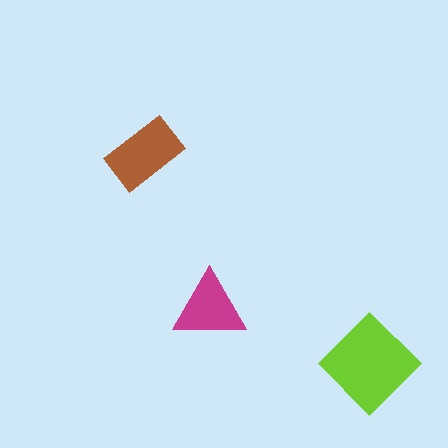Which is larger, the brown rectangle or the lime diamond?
The lime diamond.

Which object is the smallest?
The magenta triangle.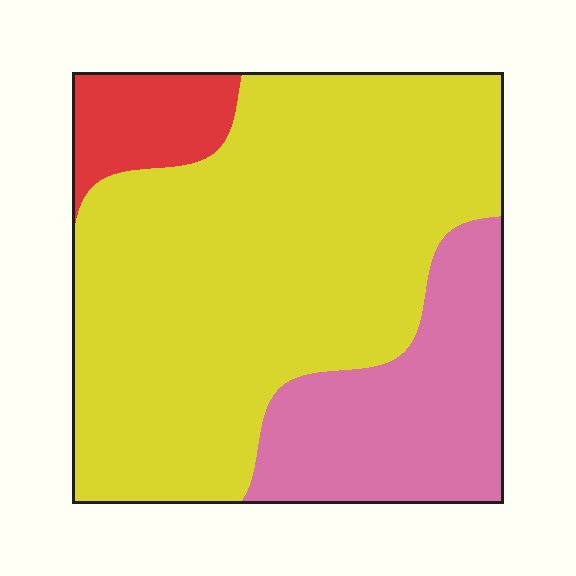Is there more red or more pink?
Pink.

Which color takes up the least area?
Red, at roughly 10%.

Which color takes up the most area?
Yellow, at roughly 70%.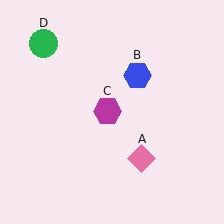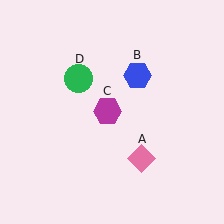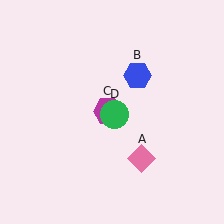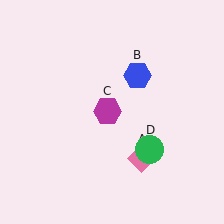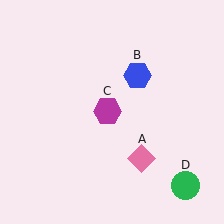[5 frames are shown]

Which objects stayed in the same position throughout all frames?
Pink diamond (object A) and blue hexagon (object B) and magenta hexagon (object C) remained stationary.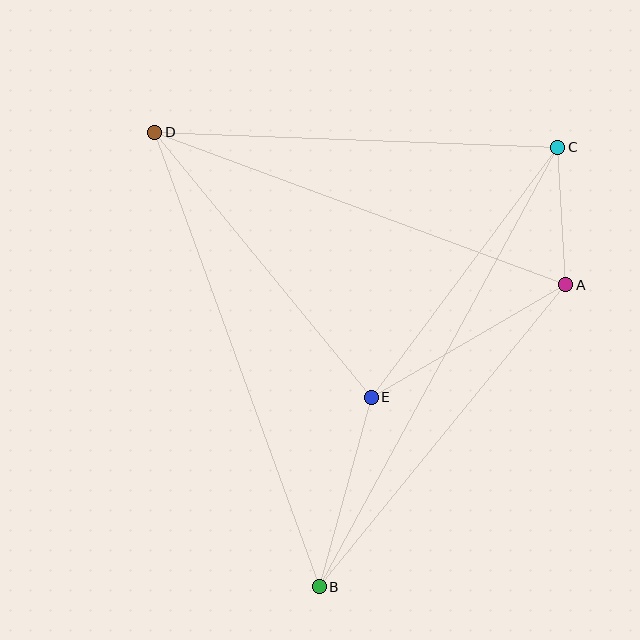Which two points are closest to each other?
Points A and C are closest to each other.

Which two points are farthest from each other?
Points B and C are farthest from each other.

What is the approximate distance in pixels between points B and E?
The distance between B and E is approximately 197 pixels.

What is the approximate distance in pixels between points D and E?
The distance between D and E is approximately 342 pixels.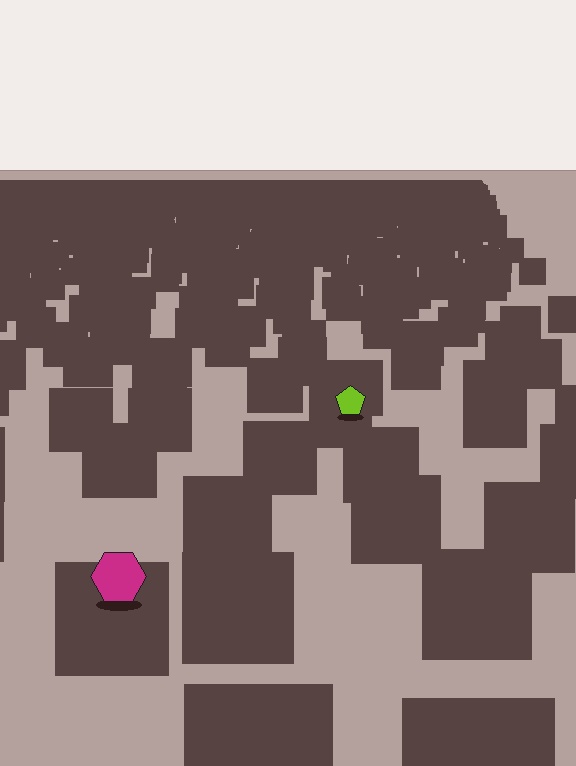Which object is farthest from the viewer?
The lime pentagon is farthest from the viewer. It appears smaller and the ground texture around it is denser.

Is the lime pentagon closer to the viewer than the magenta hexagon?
No. The magenta hexagon is closer — you can tell from the texture gradient: the ground texture is coarser near it.